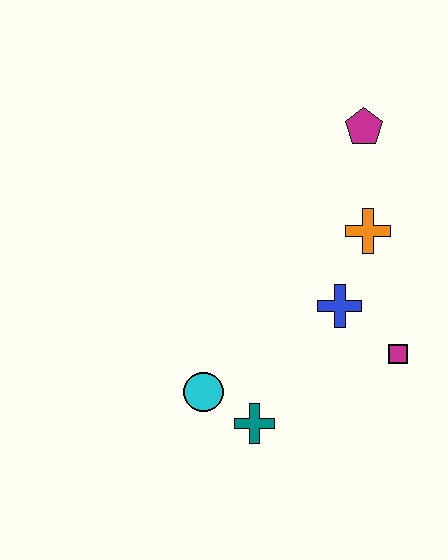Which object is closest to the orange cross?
The blue cross is closest to the orange cross.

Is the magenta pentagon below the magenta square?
No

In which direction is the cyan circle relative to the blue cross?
The cyan circle is to the left of the blue cross.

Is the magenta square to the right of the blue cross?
Yes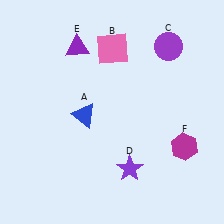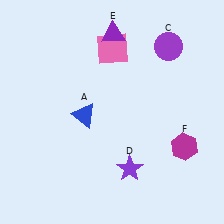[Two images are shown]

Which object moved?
The purple triangle (E) moved right.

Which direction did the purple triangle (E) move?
The purple triangle (E) moved right.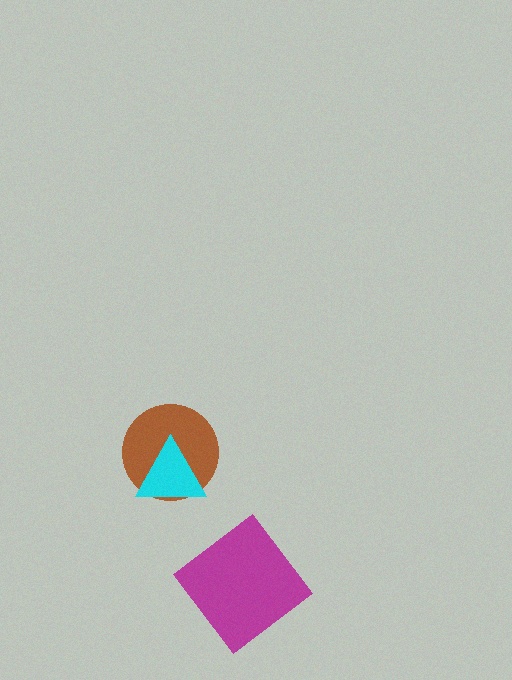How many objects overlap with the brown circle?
1 object overlaps with the brown circle.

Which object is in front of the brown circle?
The cyan triangle is in front of the brown circle.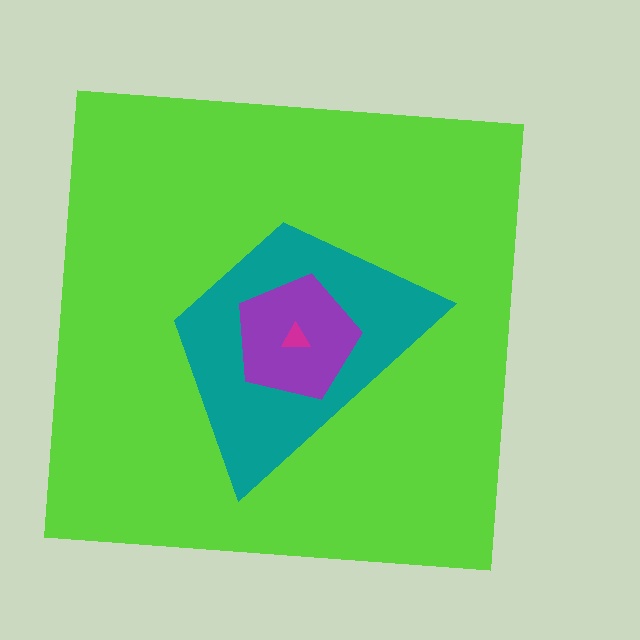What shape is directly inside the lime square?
The teal trapezoid.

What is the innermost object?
The magenta triangle.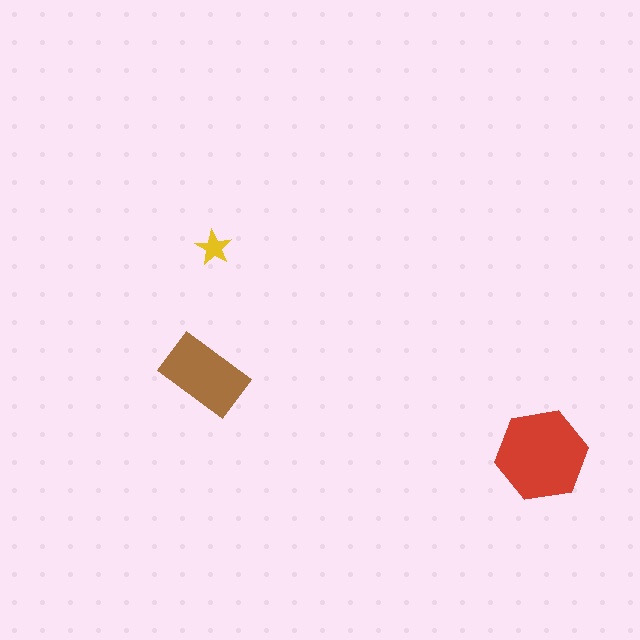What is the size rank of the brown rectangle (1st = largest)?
2nd.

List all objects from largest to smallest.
The red hexagon, the brown rectangle, the yellow star.